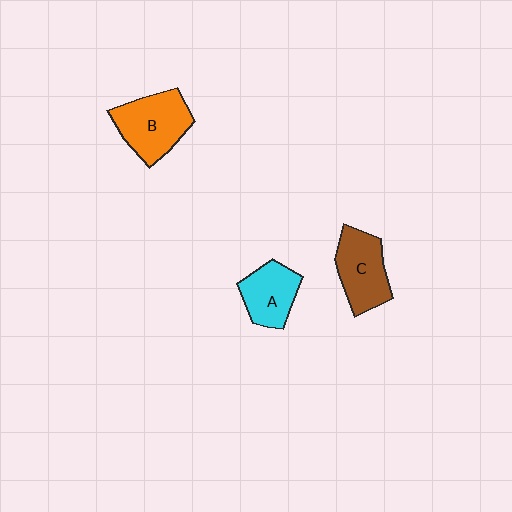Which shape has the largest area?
Shape B (orange).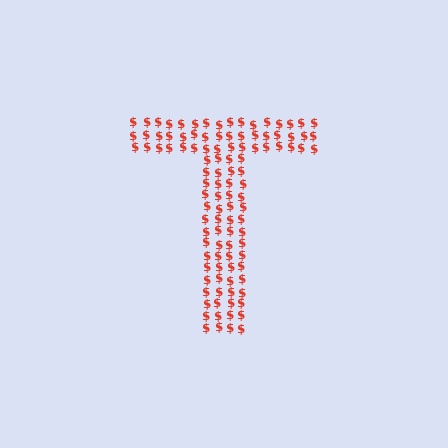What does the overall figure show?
The overall figure shows the letter T.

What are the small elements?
The small elements are dollar signs.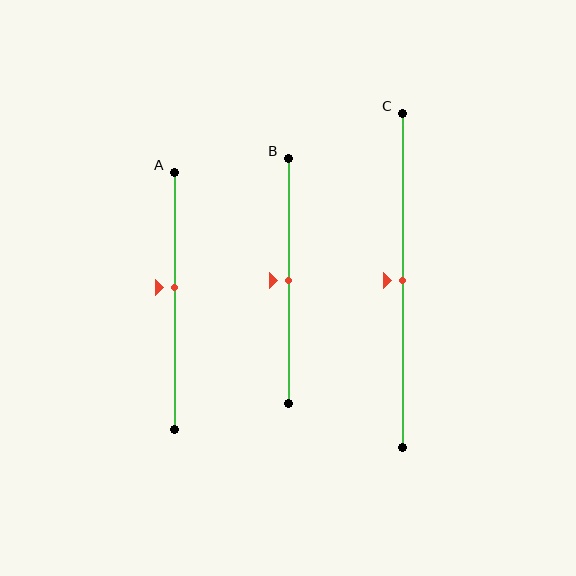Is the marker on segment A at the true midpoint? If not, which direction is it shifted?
No, the marker on segment A is shifted upward by about 5% of the segment length.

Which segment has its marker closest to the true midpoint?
Segment B has its marker closest to the true midpoint.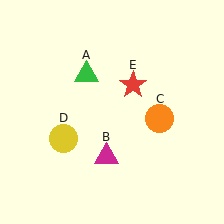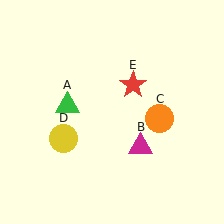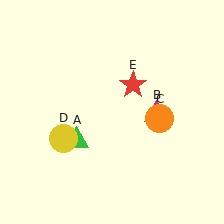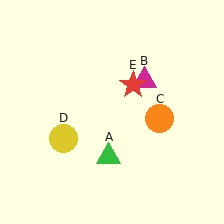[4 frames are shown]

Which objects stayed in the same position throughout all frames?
Orange circle (object C) and yellow circle (object D) and red star (object E) remained stationary.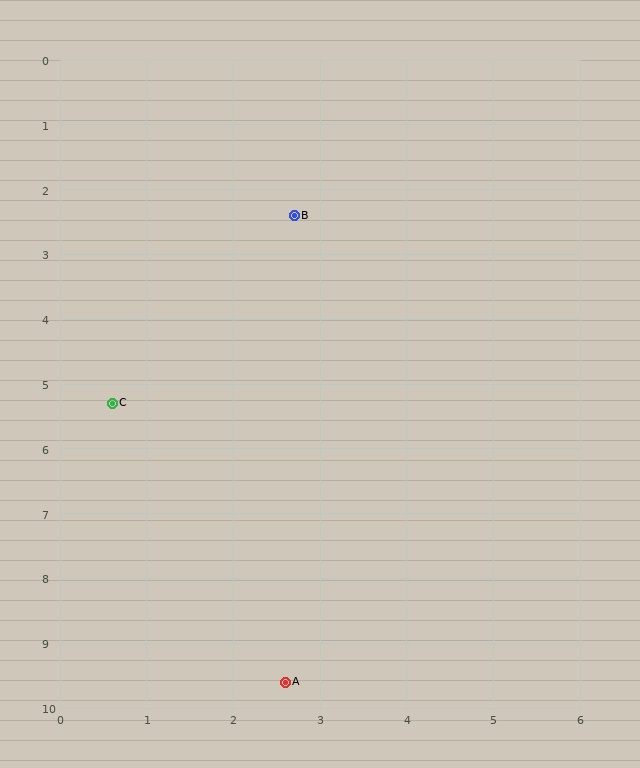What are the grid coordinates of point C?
Point C is at approximately (0.6, 5.3).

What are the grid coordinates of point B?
Point B is at approximately (2.7, 2.4).